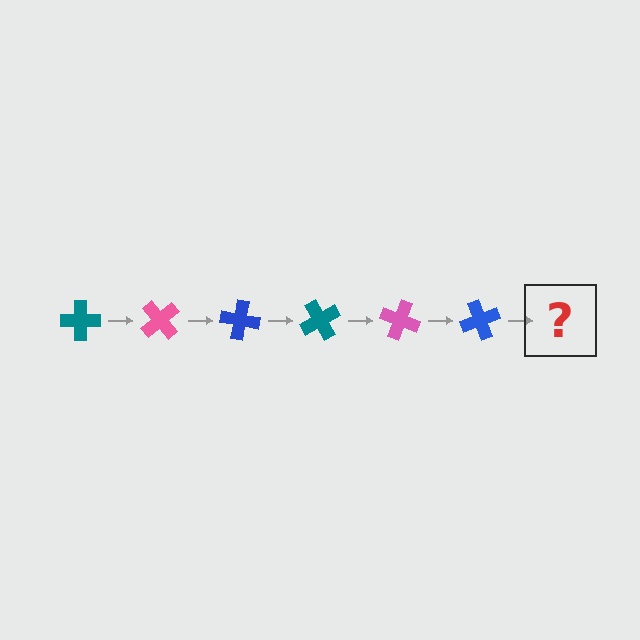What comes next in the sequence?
The next element should be a teal cross, rotated 300 degrees from the start.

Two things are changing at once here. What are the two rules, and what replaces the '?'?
The two rules are that it rotates 50 degrees each step and the color cycles through teal, pink, and blue. The '?' should be a teal cross, rotated 300 degrees from the start.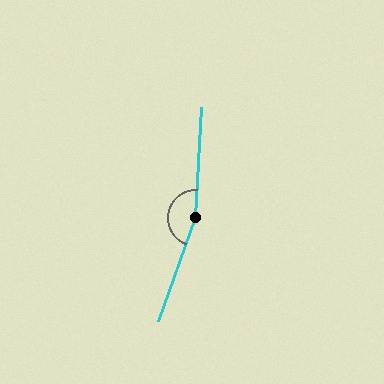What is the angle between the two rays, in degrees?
Approximately 163 degrees.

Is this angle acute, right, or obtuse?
It is obtuse.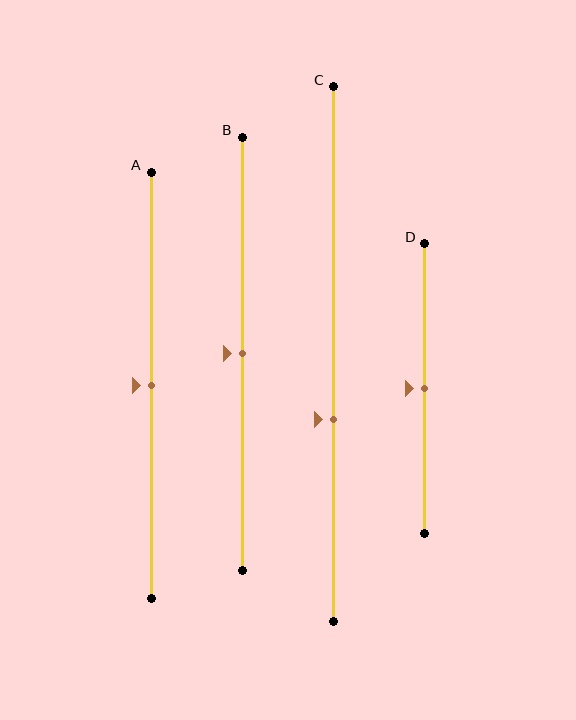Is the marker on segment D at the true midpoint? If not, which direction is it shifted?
Yes, the marker on segment D is at the true midpoint.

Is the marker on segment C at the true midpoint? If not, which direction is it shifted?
No, the marker on segment C is shifted downward by about 12% of the segment length.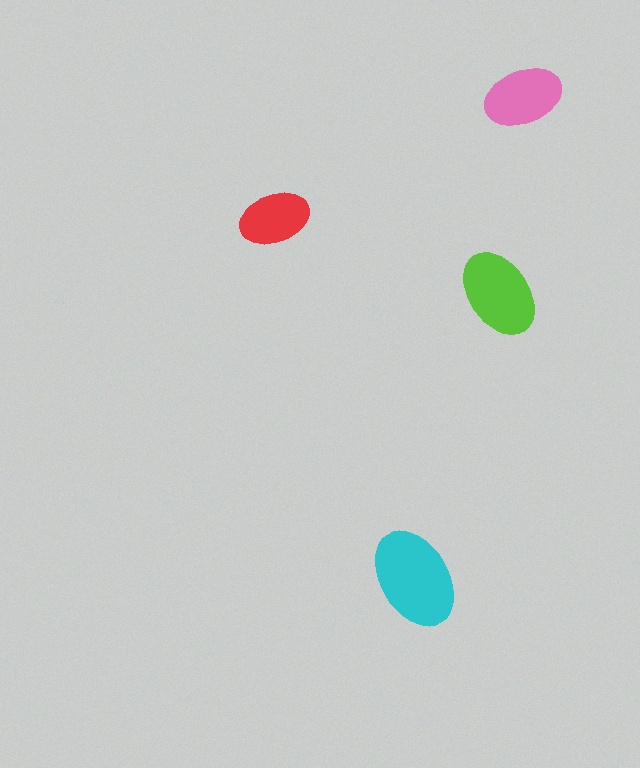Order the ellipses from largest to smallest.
the cyan one, the lime one, the pink one, the red one.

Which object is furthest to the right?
The pink ellipse is rightmost.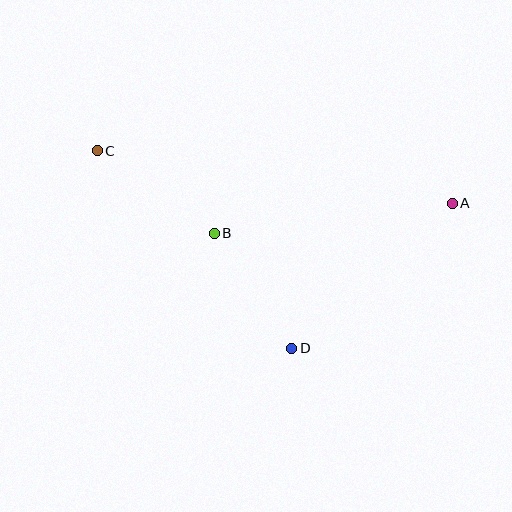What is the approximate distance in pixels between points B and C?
The distance between B and C is approximately 143 pixels.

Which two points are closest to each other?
Points B and D are closest to each other.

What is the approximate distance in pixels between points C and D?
The distance between C and D is approximately 277 pixels.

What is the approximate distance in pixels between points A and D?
The distance between A and D is approximately 216 pixels.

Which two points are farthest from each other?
Points A and C are farthest from each other.